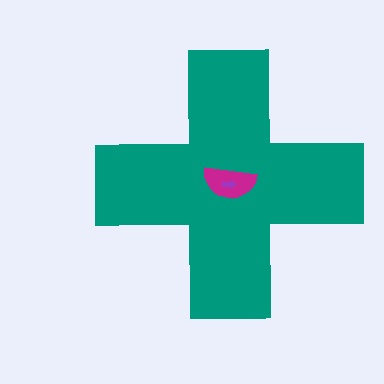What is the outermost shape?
The teal cross.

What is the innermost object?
The purple arrow.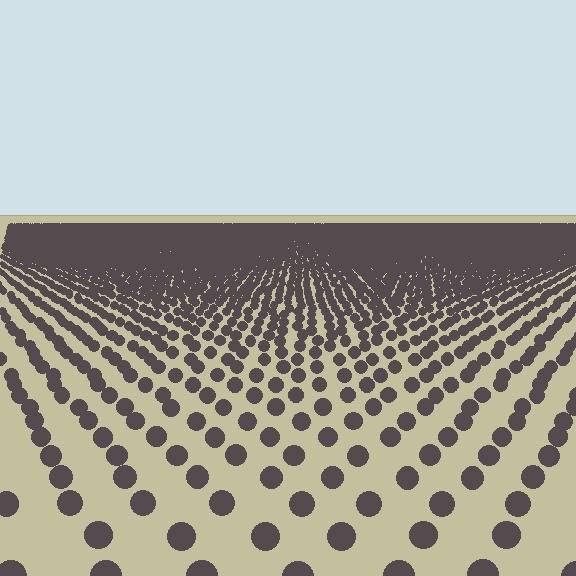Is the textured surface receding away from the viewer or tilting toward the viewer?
The surface is receding away from the viewer. Texture elements get smaller and denser toward the top.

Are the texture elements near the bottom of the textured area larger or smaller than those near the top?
Larger. Near the bottom, elements are closer to the viewer and appear at a bigger on-screen size.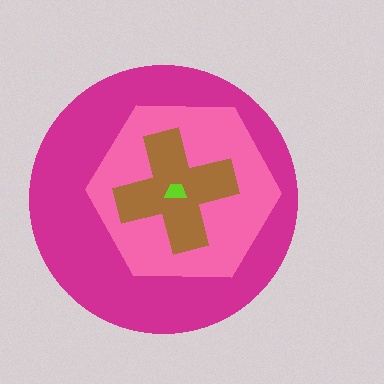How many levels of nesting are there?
4.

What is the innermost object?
The lime trapezoid.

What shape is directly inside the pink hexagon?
The brown cross.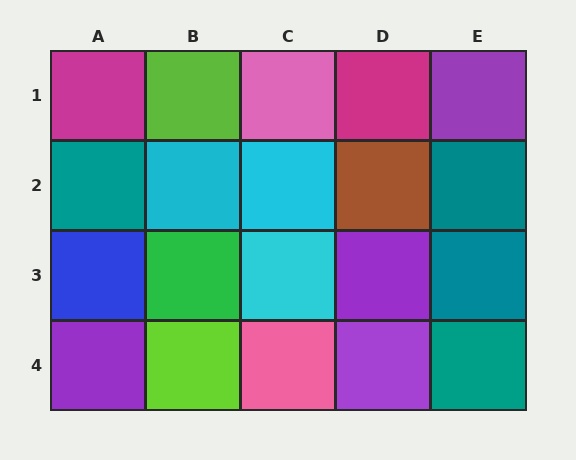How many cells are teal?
4 cells are teal.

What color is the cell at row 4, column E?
Teal.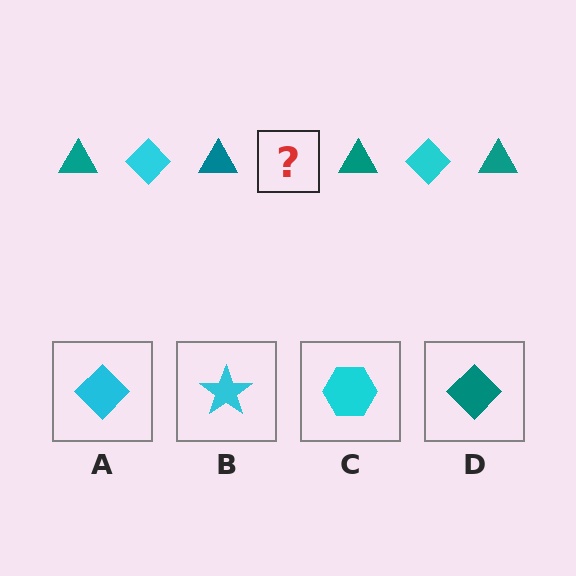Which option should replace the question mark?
Option A.